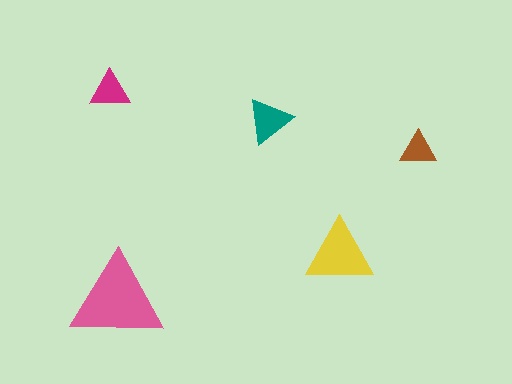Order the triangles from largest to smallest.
the pink one, the yellow one, the teal one, the magenta one, the brown one.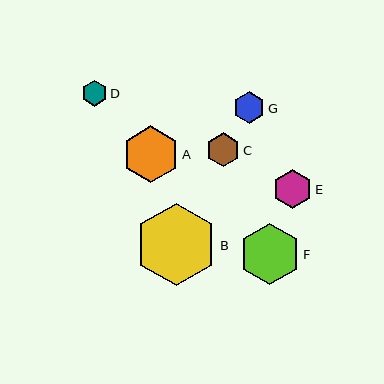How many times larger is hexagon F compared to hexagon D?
Hexagon F is approximately 2.4 times the size of hexagon D.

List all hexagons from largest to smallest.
From largest to smallest: B, F, A, E, C, G, D.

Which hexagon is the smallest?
Hexagon D is the smallest with a size of approximately 26 pixels.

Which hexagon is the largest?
Hexagon B is the largest with a size of approximately 83 pixels.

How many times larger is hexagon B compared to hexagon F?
Hexagon B is approximately 1.4 times the size of hexagon F.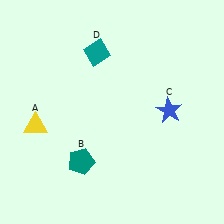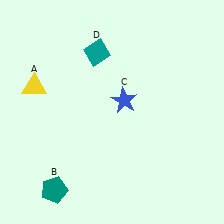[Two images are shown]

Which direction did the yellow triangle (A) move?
The yellow triangle (A) moved up.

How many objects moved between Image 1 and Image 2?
3 objects moved between the two images.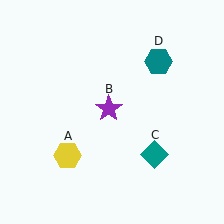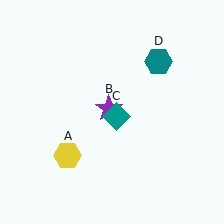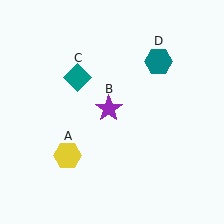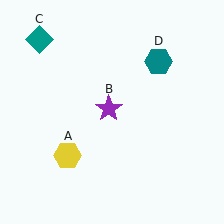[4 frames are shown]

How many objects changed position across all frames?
1 object changed position: teal diamond (object C).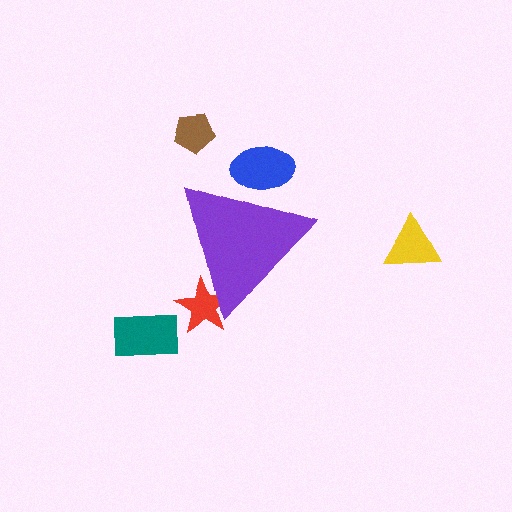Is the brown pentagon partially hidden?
No, the brown pentagon is fully visible.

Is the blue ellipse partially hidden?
Yes, the blue ellipse is partially hidden behind the purple triangle.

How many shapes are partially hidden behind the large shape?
2 shapes are partially hidden.